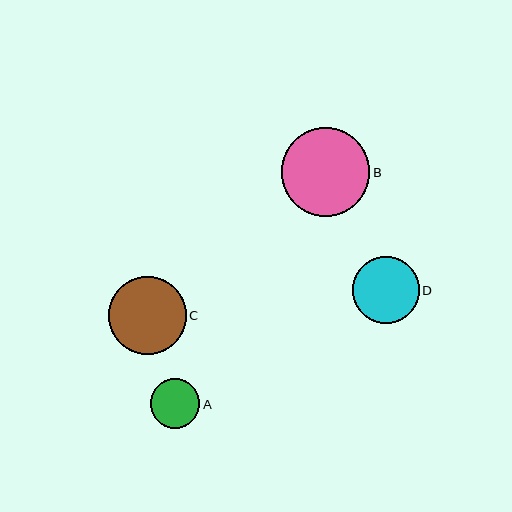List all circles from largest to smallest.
From largest to smallest: B, C, D, A.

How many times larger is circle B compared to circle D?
Circle B is approximately 1.3 times the size of circle D.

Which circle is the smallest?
Circle A is the smallest with a size of approximately 50 pixels.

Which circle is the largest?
Circle B is the largest with a size of approximately 88 pixels.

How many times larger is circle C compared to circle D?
Circle C is approximately 1.2 times the size of circle D.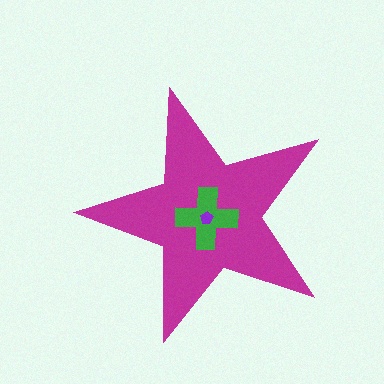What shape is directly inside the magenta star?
The green cross.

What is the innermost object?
The purple pentagon.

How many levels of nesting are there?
3.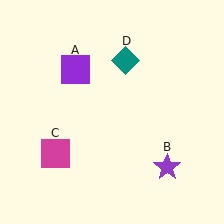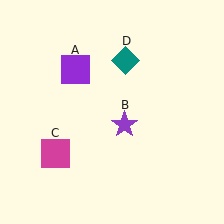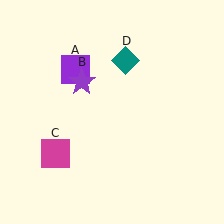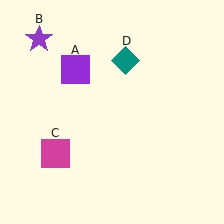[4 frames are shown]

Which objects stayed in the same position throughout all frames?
Purple square (object A) and magenta square (object C) and teal diamond (object D) remained stationary.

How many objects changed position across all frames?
1 object changed position: purple star (object B).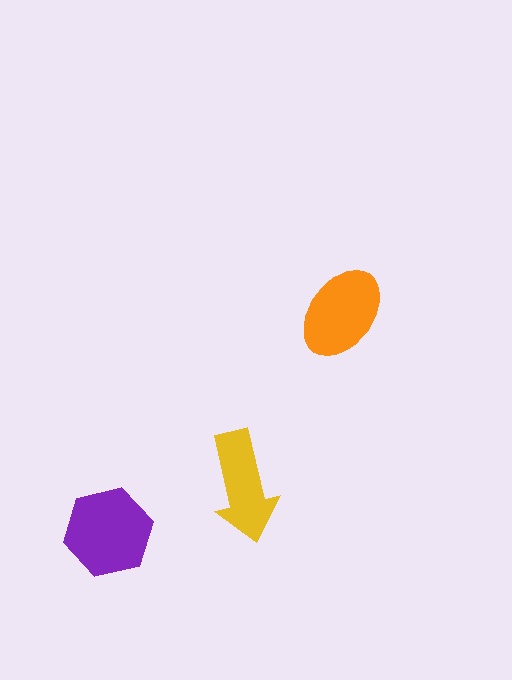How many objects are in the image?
There are 3 objects in the image.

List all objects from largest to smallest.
The purple hexagon, the orange ellipse, the yellow arrow.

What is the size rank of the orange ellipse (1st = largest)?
2nd.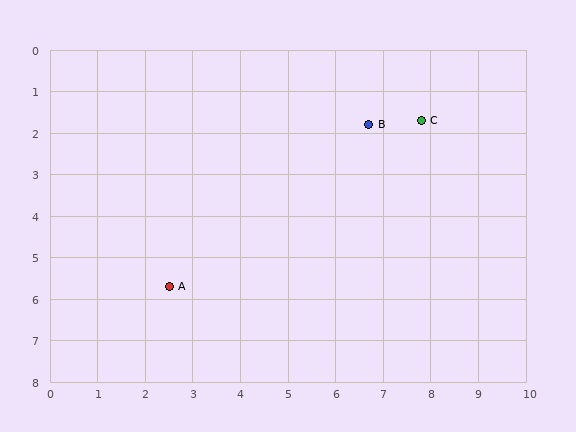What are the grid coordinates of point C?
Point C is at approximately (7.8, 1.7).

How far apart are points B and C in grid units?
Points B and C are about 1.1 grid units apart.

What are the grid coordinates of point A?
Point A is at approximately (2.5, 5.7).